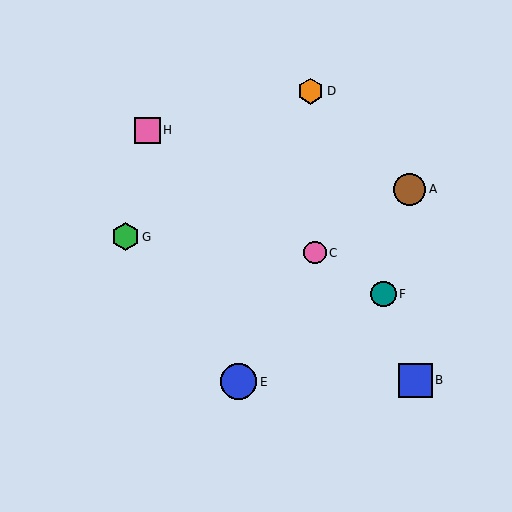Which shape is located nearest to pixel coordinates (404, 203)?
The brown circle (labeled A) at (410, 189) is nearest to that location.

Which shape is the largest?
The blue circle (labeled E) is the largest.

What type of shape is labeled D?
Shape D is an orange hexagon.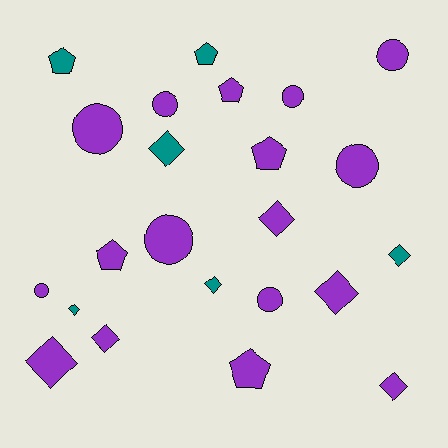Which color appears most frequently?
Purple, with 17 objects.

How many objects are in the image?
There are 23 objects.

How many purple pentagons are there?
There are 4 purple pentagons.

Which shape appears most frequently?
Diamond, with 9 objects.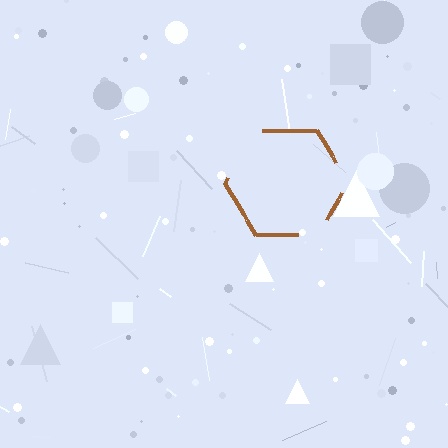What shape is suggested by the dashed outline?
The dashed outline suggests a hexagon.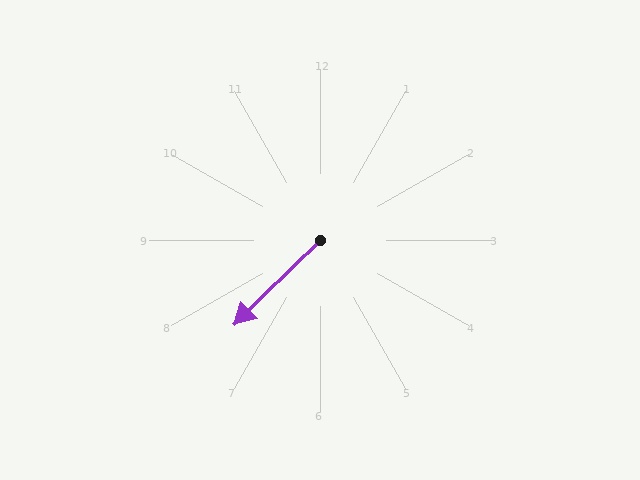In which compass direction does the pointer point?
Southwest.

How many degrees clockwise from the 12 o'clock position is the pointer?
Approximately 225 degrees.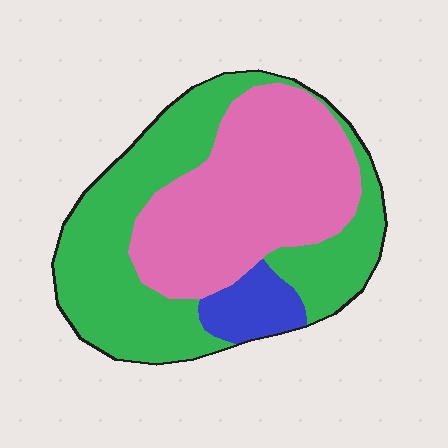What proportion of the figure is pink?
Pink takes up between a quarter and a half of the figure.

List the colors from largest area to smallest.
From largest to smallest: green, pink, blue.